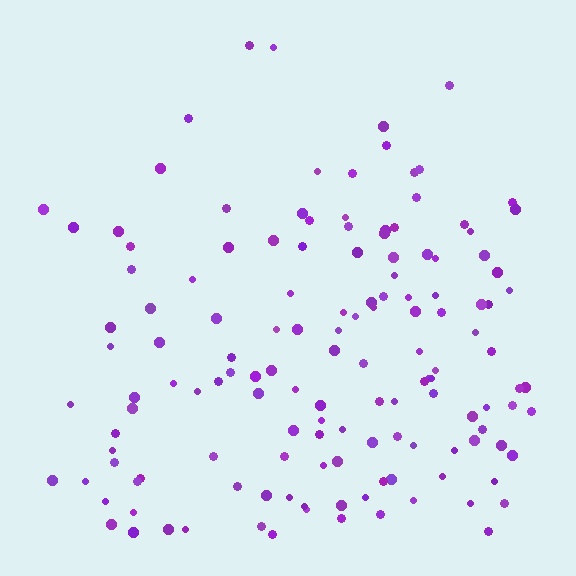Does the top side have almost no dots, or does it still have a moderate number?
Still a moderate number, just noticeably fewer than the bottom.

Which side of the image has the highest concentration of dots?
The bottom.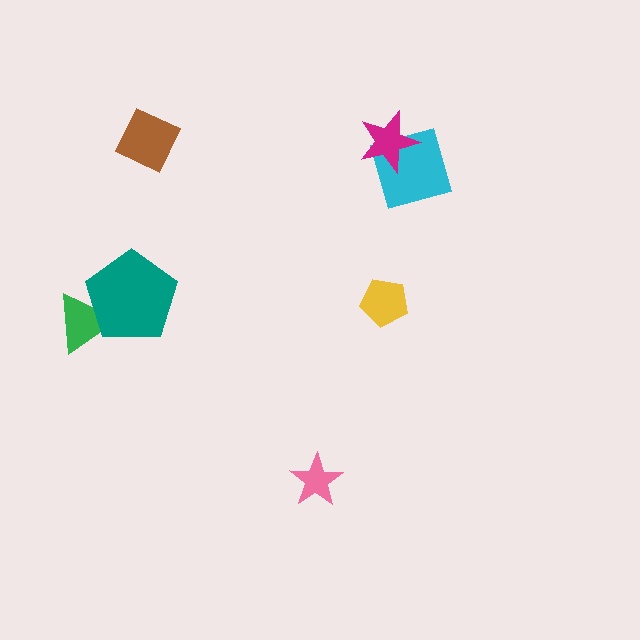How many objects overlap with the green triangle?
1 object overlaps with the green triangle.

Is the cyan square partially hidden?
Yes, it is partially covered by another shape.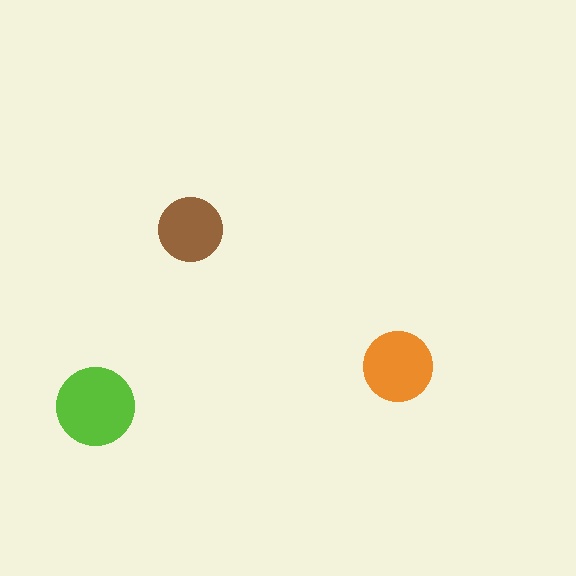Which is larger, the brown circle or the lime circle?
The lime one.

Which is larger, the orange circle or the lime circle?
The lime one.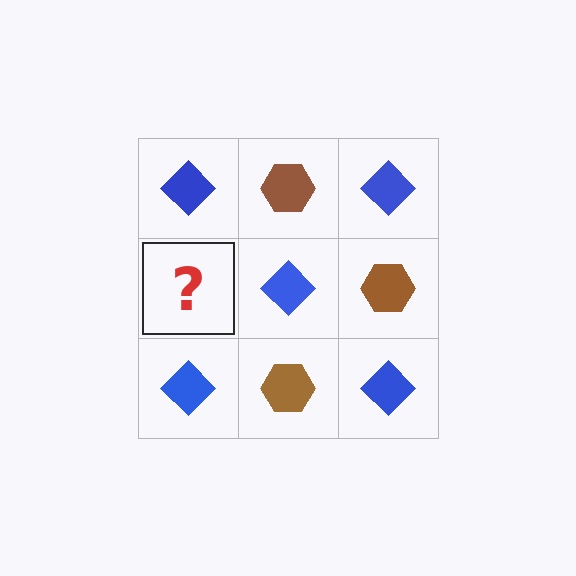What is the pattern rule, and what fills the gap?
The rule is that it alternates blue diamond and brown hexagon in a checkerboard pattern. The gap should be filled with a brown hexagon.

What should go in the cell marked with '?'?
The missing cell should contain a brown hexagon.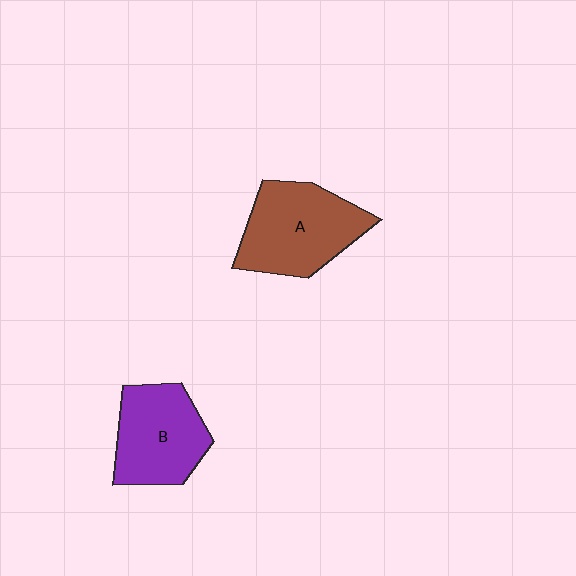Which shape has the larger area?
Shape A (brown).